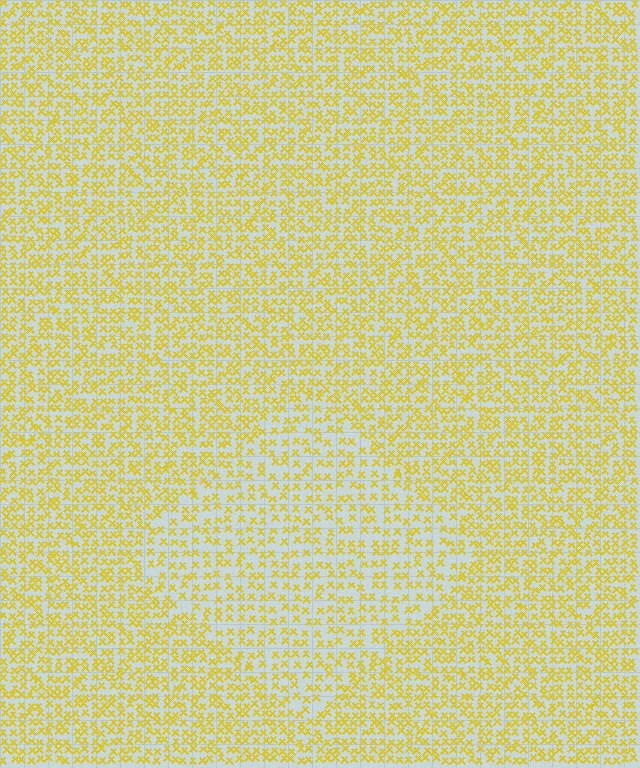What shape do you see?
I see a diamond.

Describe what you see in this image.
The image contains small yellow elements arranged at two different densities. A diamond-shaped region is visible where the elements are less densely packed than the surrounding area.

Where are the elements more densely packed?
The elements are more densely packed outside the diamond boundary.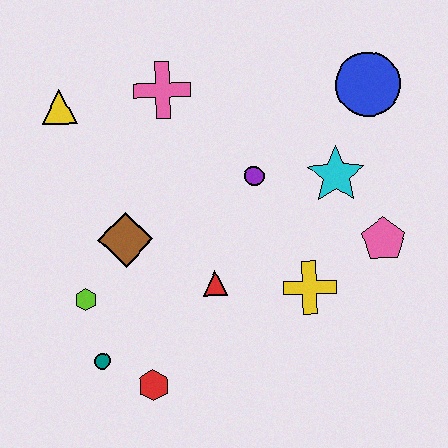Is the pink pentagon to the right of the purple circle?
Yes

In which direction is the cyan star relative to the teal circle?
The cyan star is to the right of the teal circle.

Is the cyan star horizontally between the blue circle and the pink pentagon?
No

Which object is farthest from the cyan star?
The teal circle is farthest from the cyan star.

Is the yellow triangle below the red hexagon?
No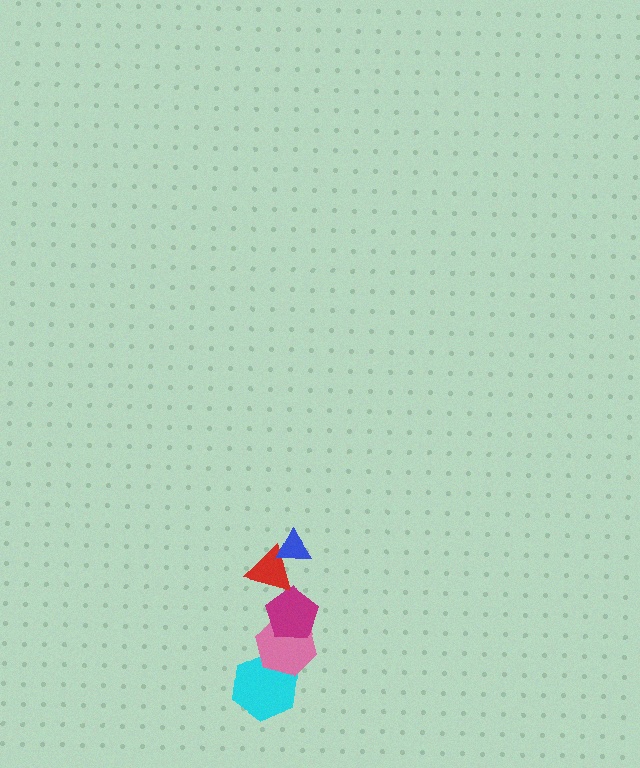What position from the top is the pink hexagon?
The pink hexagon is 4th from the top.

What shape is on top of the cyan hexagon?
The pink hexagon is on top of the cyan hexagon.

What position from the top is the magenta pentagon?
The magenta pentagon is 3rd from the top.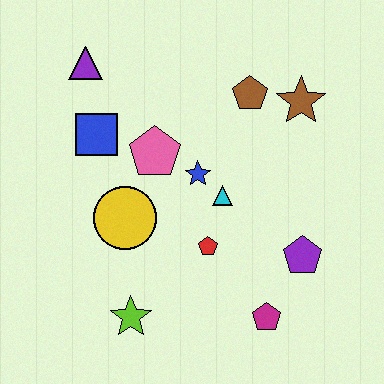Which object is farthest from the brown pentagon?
The lime star is farthest from the brown pentagon.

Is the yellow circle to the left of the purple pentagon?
Yes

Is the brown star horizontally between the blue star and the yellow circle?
No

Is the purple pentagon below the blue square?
Yes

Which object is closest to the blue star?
The cyan triangle is closest to the blue star.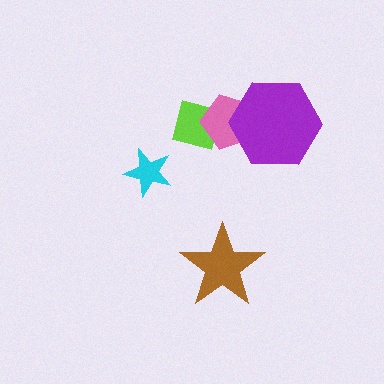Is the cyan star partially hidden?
No, no other shape covers it.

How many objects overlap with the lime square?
1 object overlaps with the lime square.